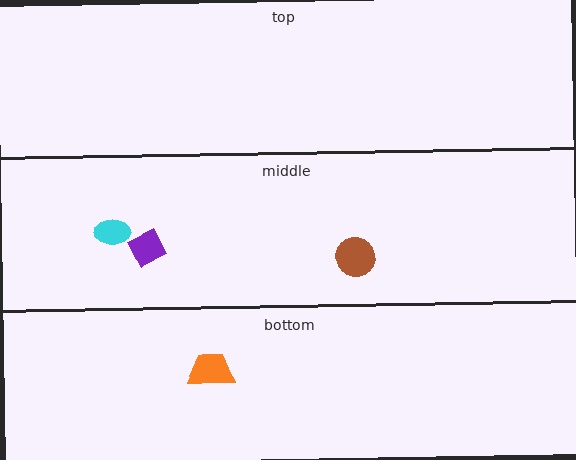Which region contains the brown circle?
The middle region.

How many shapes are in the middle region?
3.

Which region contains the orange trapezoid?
The bottom region.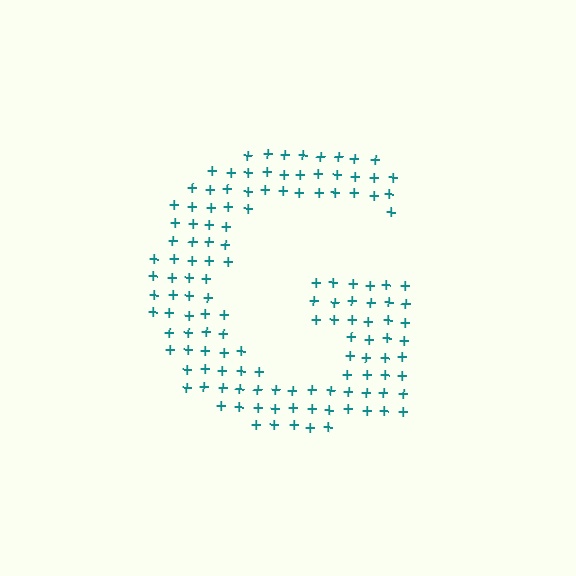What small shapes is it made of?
It is made of small plus signs.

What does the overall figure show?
The overall figure shows the letter G.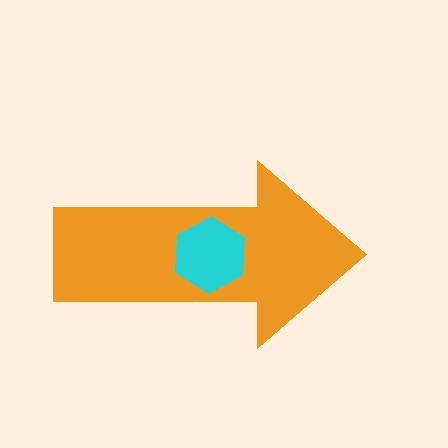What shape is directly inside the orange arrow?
The cyan hexagon.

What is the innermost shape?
The cyan hexagon.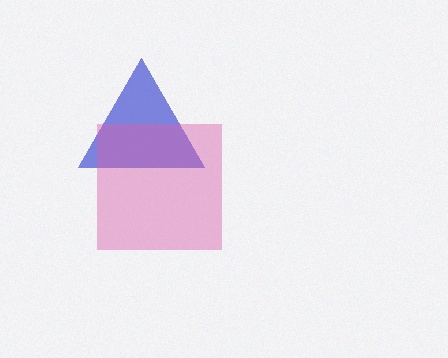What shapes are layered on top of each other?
The layered shapes are: a blue triangle, a pink square.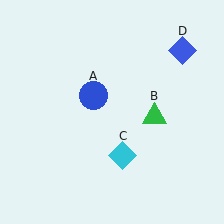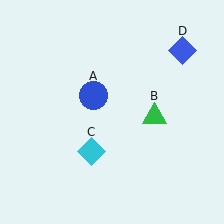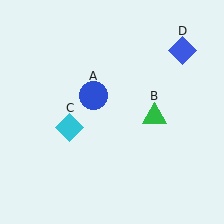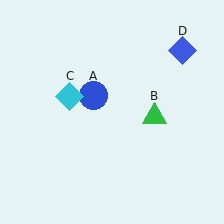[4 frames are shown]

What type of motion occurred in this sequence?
The cyan diamond (object C) rotated clockwise around the center of the scene.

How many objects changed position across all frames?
1 object changed position: cyan diamond (object C).